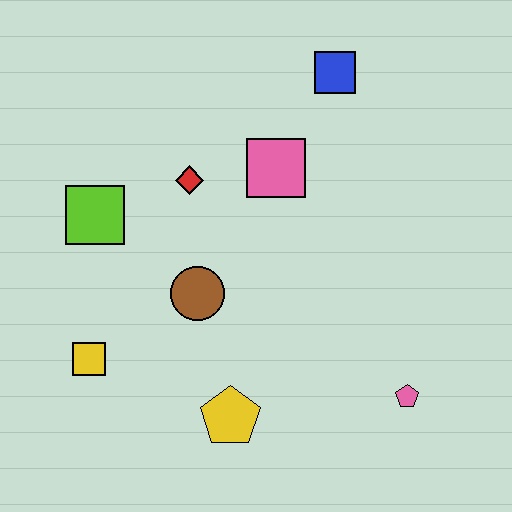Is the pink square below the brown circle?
No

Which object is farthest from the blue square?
The yellow square is farthest from the blue square.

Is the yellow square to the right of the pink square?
No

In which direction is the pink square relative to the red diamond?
The pink square is to the right of the red diamond.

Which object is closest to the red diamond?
The pink square is closest to the red diamond.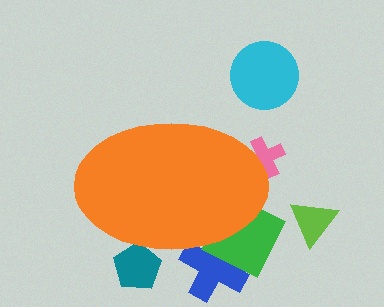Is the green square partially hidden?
Yes, the green square is partially hidden behind the orange ellipse.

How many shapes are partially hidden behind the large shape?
4 shapes are partially hidden.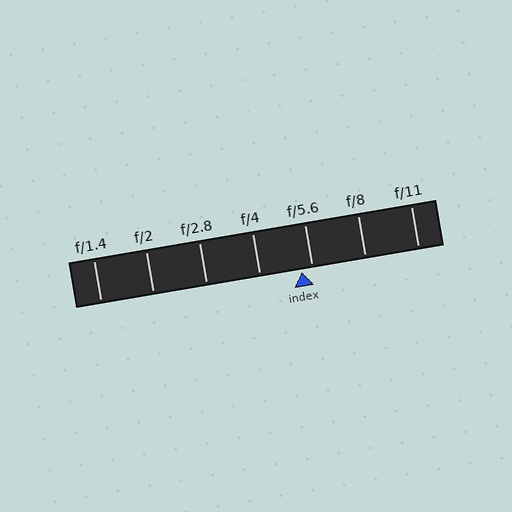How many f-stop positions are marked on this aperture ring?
There are 7 f-stop positions marked.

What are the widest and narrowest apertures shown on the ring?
The widest aperture shown is f/1.4 and the narrowest is f/11.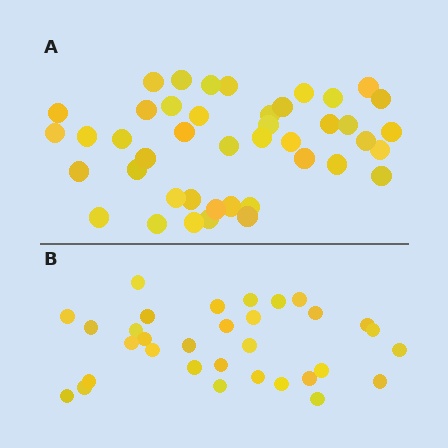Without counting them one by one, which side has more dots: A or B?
Region A (the top region) has more dots.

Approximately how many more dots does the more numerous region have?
Region A has roughly 12 or so more dots than region B.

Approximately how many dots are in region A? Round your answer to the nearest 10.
About 40 dots. (The exact count is 43, which rounds to 40.)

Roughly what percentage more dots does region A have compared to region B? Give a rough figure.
About 35% more.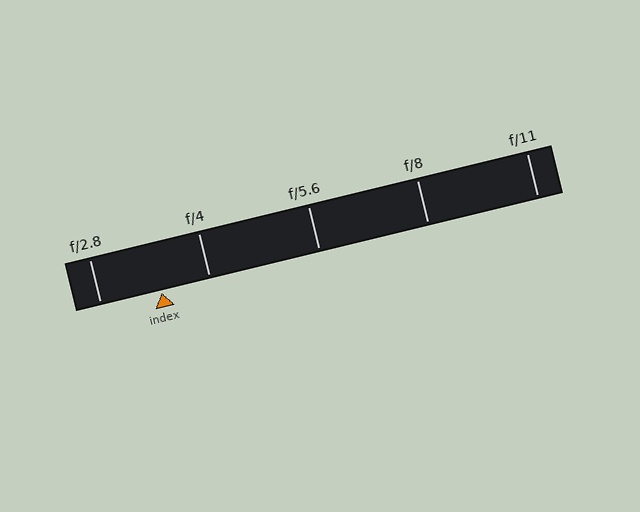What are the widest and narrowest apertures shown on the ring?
The widest aperture shown is f/2.8 and the narrowest is f/11.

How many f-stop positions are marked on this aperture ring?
There are 5 f-stop positions marked.